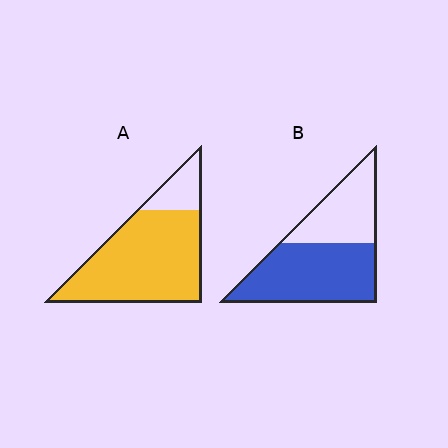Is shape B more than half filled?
Yes.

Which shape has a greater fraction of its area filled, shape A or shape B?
Shape A.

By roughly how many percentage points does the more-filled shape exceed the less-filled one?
By roughly 20 percentage points (A over B).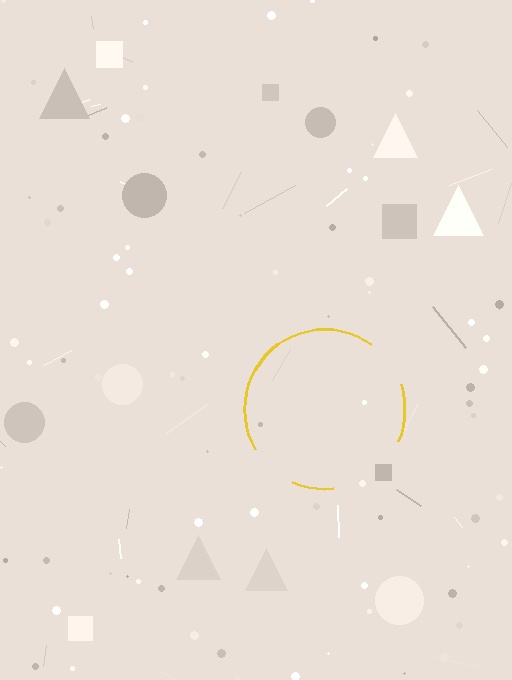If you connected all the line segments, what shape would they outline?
They would outline a circle.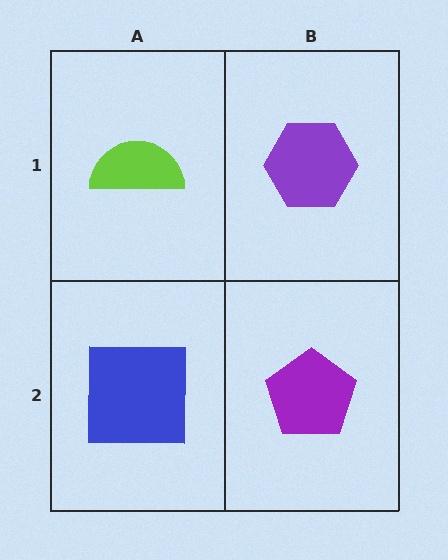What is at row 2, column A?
A blue square.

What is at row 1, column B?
A purple hexagon.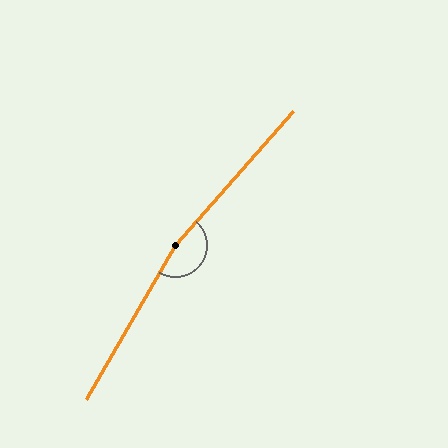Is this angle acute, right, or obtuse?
It is obtuse.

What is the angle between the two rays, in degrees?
Approximately 169 degrees.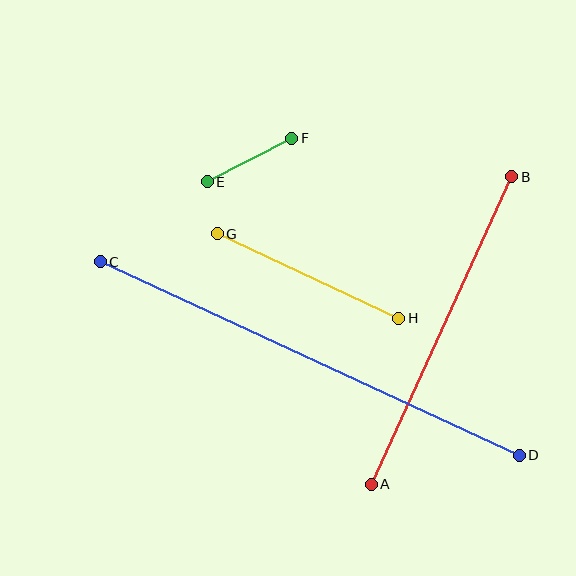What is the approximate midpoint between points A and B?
The midpoint is at approximately (441, 331) pixels.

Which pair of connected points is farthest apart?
Points C and D are farthest apart.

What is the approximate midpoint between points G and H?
The midpoint is at approximately (308, 276) pixels.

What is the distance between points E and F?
The distance is approximately 95 pixels.